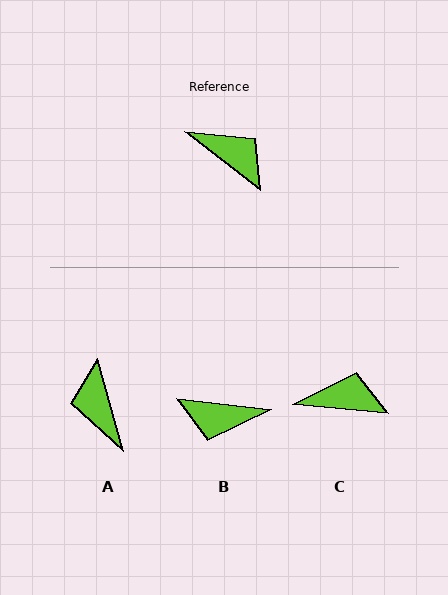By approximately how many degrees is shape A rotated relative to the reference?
Approximately 143 degrees counter-clockwise.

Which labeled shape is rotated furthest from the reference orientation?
B, about 149 degrees away.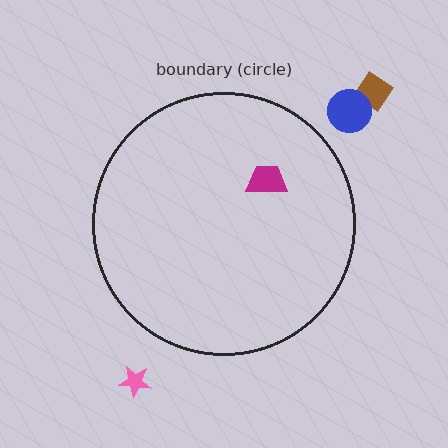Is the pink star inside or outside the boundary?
Outside.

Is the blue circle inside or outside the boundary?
Outside.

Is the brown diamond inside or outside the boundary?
Outside.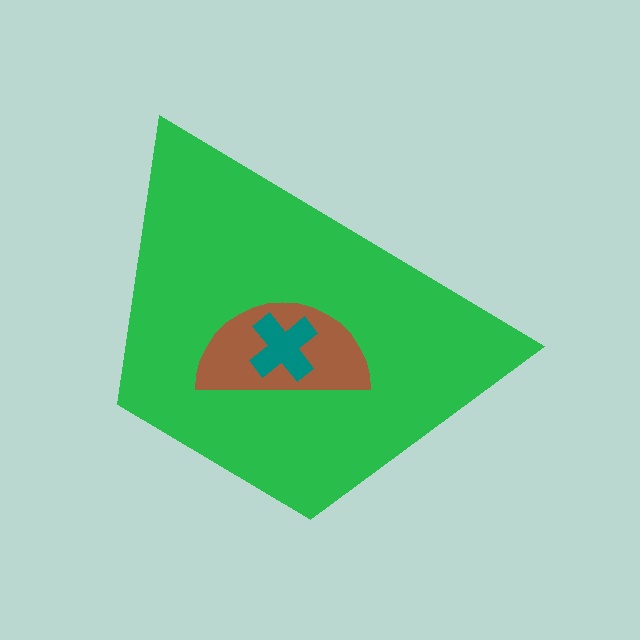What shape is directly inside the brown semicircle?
The teal cross.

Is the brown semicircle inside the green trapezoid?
Yes.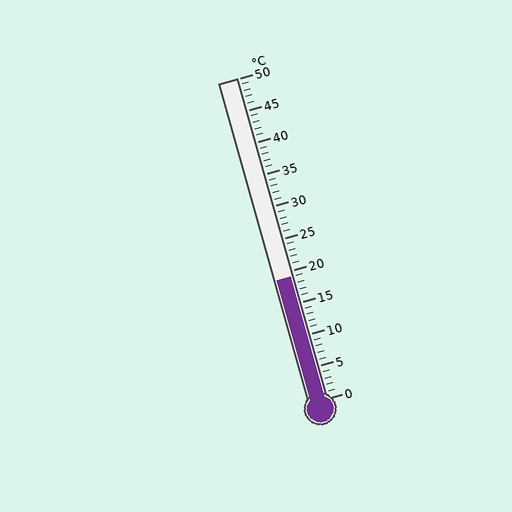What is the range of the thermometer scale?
The thermometer scale ranges from 0°C to 50°C.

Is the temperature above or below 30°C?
The temperature is below 30°C.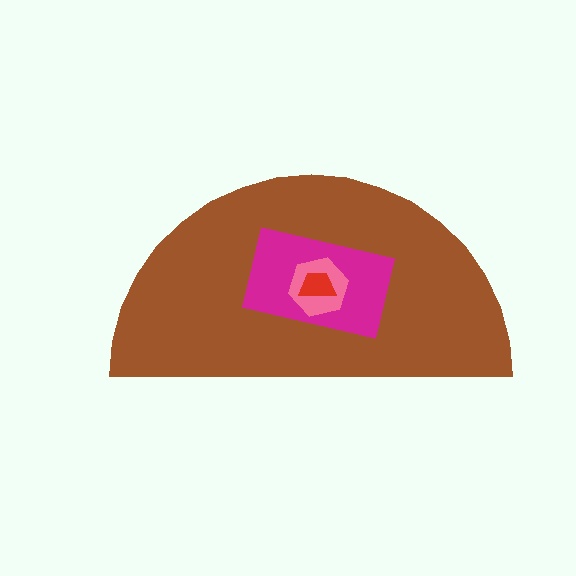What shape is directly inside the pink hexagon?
The red trapezoid.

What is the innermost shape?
The red trapezoid.